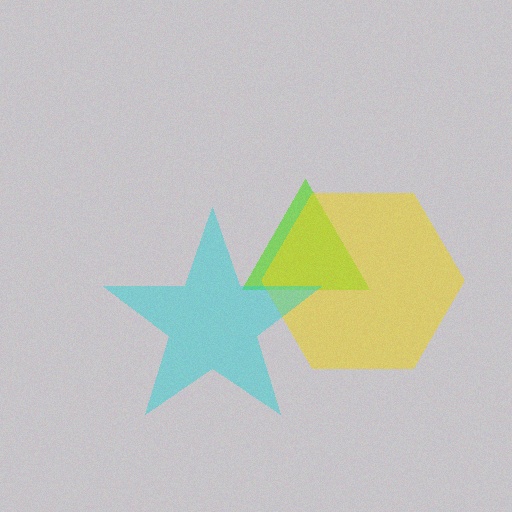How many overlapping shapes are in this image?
There are 3 overlapping shapes in the image.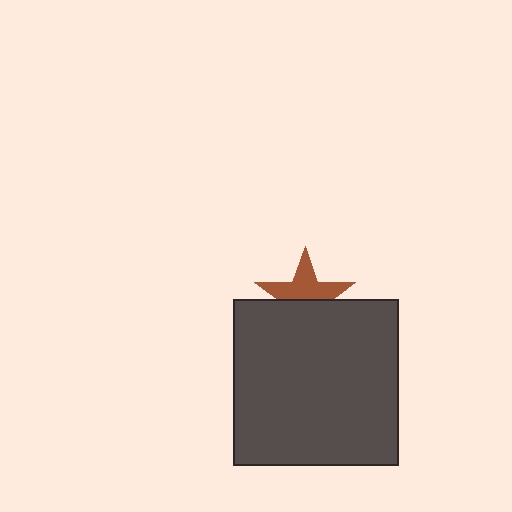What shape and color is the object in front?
The object in front is a dark gray square.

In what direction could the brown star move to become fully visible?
The brown star could move up. That would shift it out from behind the dark gray square entirely.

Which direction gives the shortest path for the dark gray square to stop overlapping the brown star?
Moving down gives the shortest separation.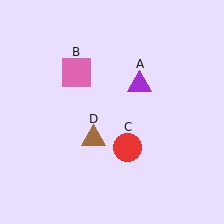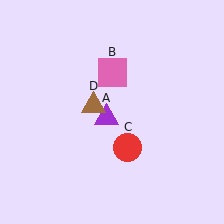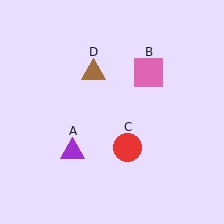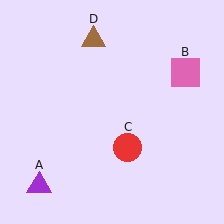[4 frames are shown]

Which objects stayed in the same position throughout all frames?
Red circle (object C) remained stationary.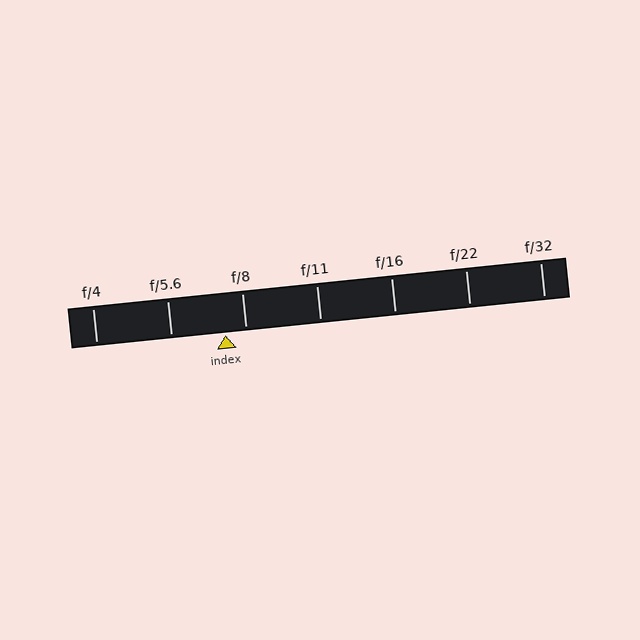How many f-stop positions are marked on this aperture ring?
There are 7 f-stop positions marked.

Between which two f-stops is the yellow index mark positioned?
The index mark is between f/5.6 and f/8.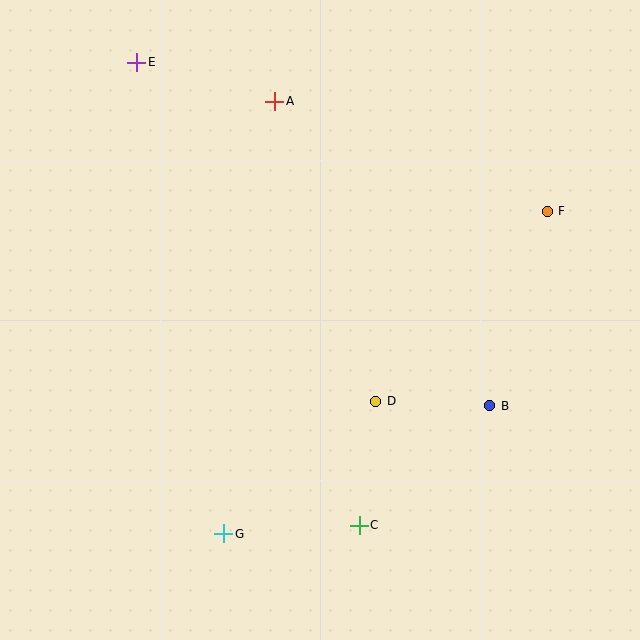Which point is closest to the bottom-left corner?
Point G is closest to the bottom-left corner.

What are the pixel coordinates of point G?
Point G is at (224, 534).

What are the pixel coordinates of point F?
Point F is at (547, 211).